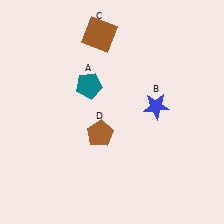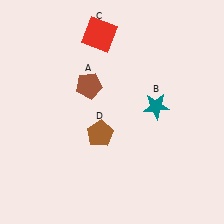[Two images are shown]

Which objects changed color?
A changed from teal to brown. B changed from blue to teal. C changed from brown to red.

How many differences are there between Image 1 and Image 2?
There are 3 differences between the two images.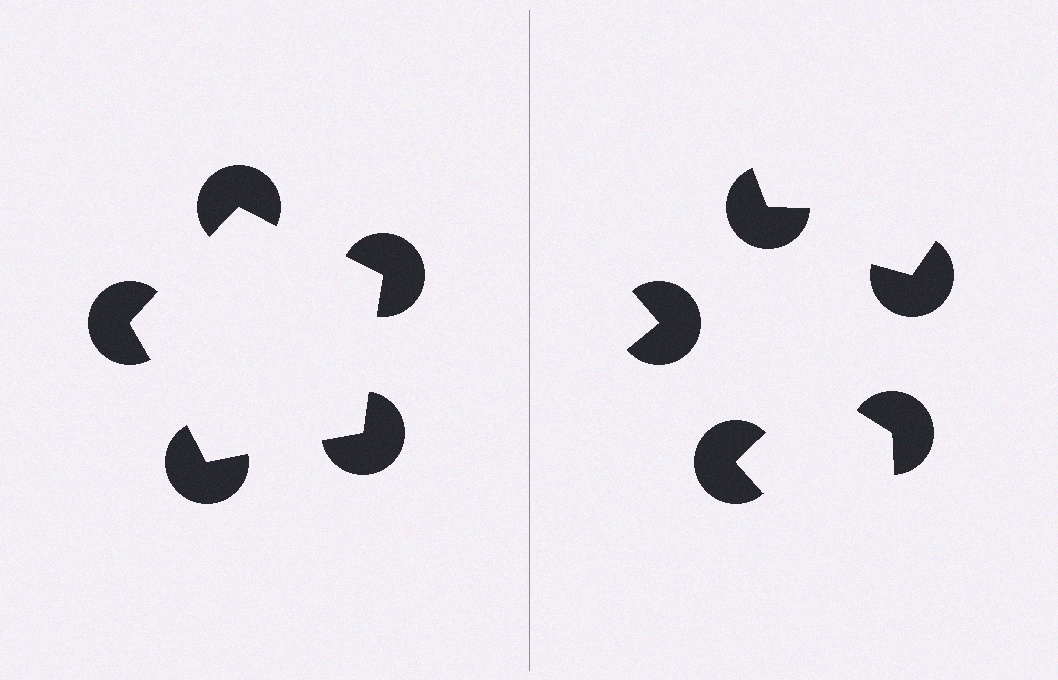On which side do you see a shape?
An illusory pentagon appears on the left side. On the right side the wedge cuts are rotated, so no coherent shape forms.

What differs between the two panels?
The pac-man discs are positioned identically on both sides; only the wedge orientations differ. On the left they align to a pentagon; on the right they are misaligned.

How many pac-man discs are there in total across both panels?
10 — 5 on each side.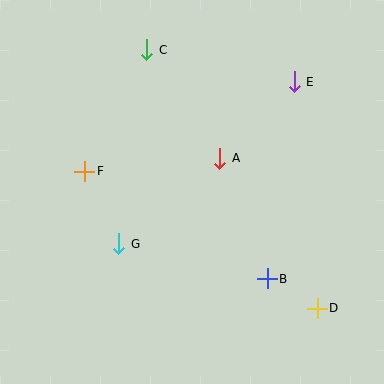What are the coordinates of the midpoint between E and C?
The midpoint between E and C is at (221, 66).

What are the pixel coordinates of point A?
Point A is at (220, 158).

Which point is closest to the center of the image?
Point A at (220, 158) is closest to the center.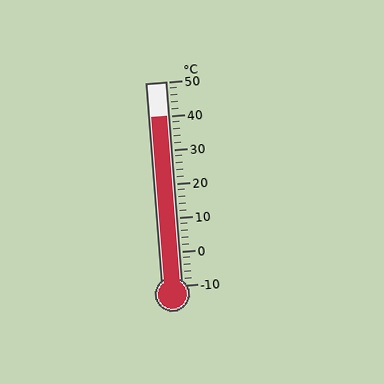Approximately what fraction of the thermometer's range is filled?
The thermometer is filled to approximately 85% of its range.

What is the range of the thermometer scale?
The thermometer scale ranges from -10°C to 50°C.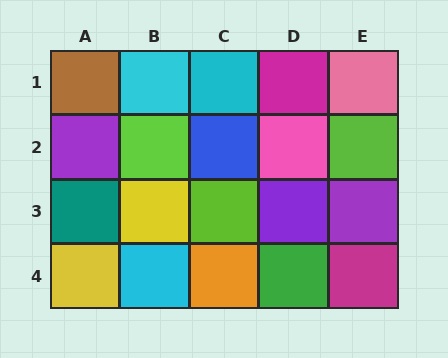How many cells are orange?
1 cell is orange.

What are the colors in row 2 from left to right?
Purple, lime, blue, pink, lime.